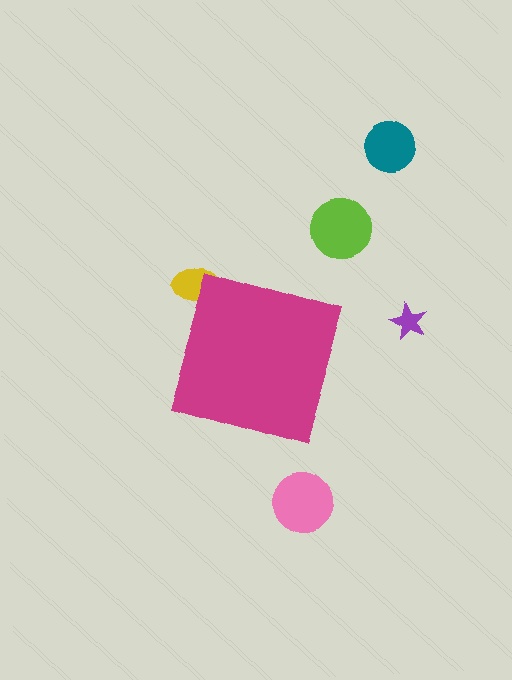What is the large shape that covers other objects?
A magenta diamond.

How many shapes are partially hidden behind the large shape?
1 shape is partially hidden.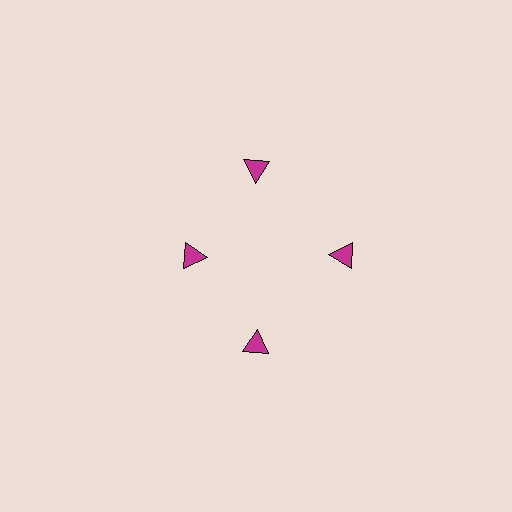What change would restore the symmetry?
The symmetry would be restored by moving it outward, back onto the ring so that all 4 triangles sit at equal angles and equal distance from the center.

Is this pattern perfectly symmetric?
No. The 4 magenta triangles are arranged in a ring, but one element near the 9 o'clock position is pulled inward toward the center, breaking the 4-fold rotational symmetry.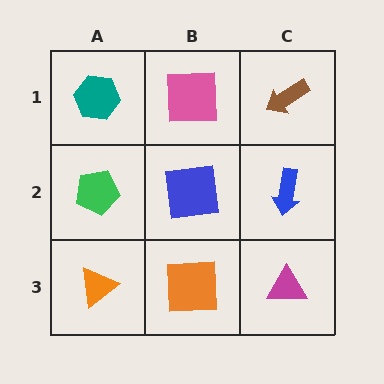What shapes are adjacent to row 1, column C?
A blue arrow (row 2, column C), a pink square (row 1, column B).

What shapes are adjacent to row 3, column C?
A blue arrow (row 2, column C), an orange square (row 3, column B).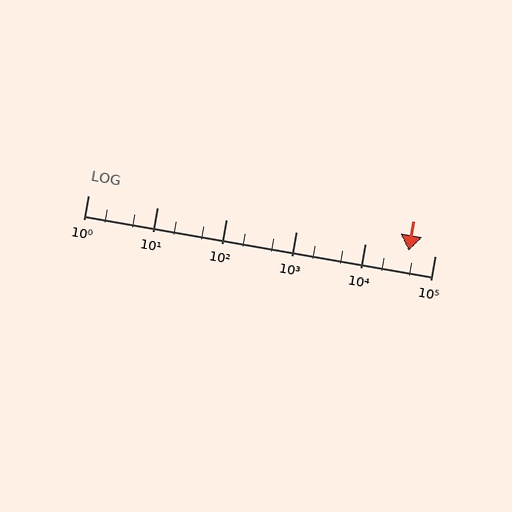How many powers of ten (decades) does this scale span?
The scale spans 5 decades, from 1 to 100000.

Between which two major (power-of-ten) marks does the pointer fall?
The pointer is between 10000 and 100000.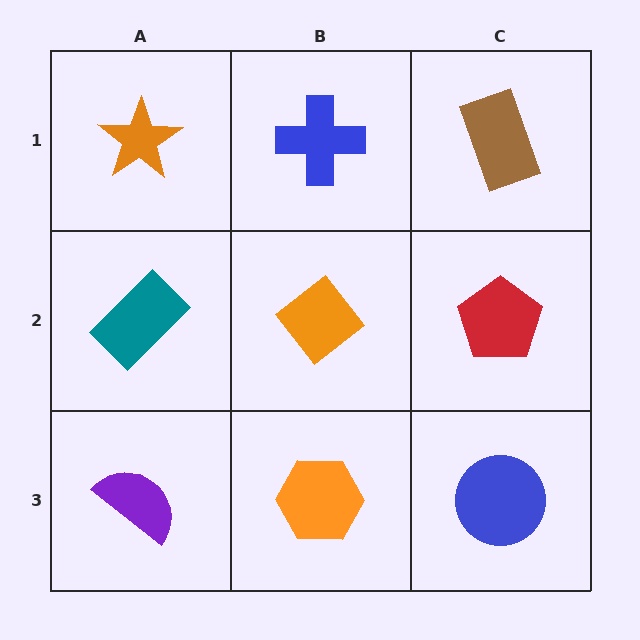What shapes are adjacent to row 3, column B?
An orange diamond (row 2, column B), a purple semicircle (row 3, column A), a blue circle (row 3, column C).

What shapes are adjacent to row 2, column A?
An orange star (row 1, column A), a purple semicircle (row 3, column A), an orange diamond (row 2, column B).